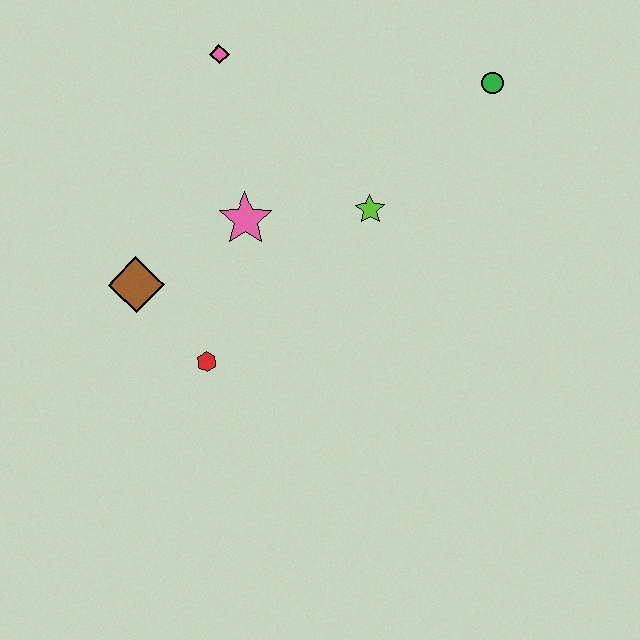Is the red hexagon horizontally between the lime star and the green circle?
No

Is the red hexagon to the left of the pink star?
Yes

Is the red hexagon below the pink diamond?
Yes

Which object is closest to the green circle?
The lime star is closest to the green circle.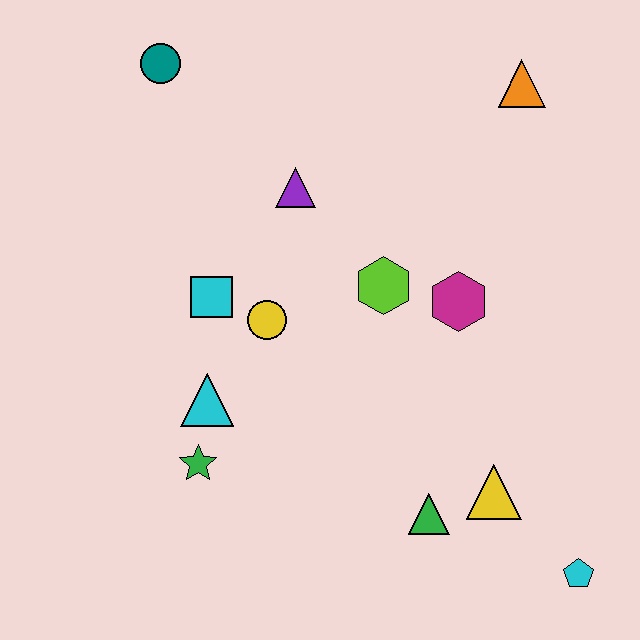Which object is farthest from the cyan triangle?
The orange triangle is farthest from the cyan triangle.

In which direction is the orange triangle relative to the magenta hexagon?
The orange triangle is above the magenta hexagon.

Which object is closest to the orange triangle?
The magenta hexagon is closest to the orange triangle.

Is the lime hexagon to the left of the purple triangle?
No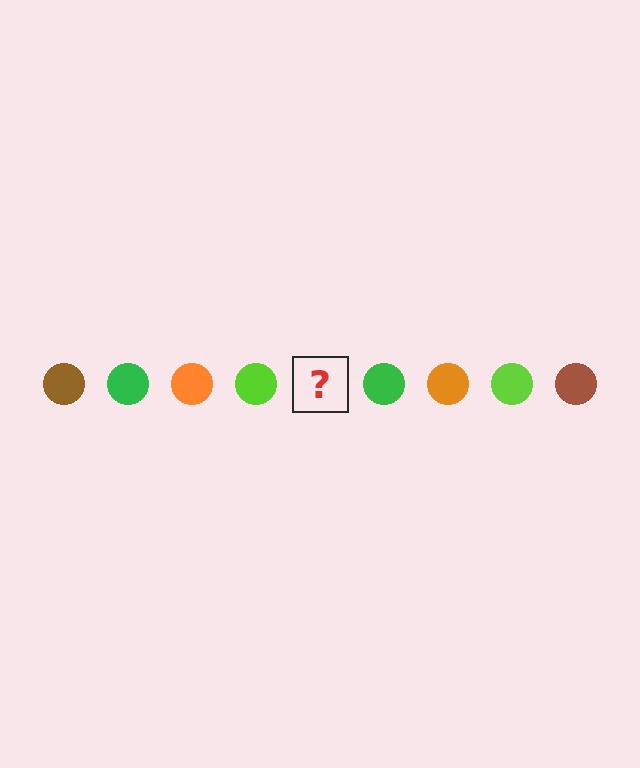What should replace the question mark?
The question mark should be replaced with a brown circle.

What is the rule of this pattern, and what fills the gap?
The rule is that the pattern cycles through brown, green, orange, lime circles. The gap should be filled with a brown circle.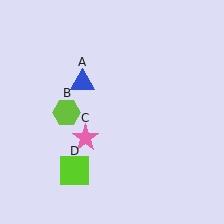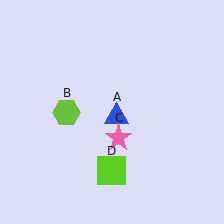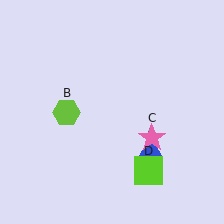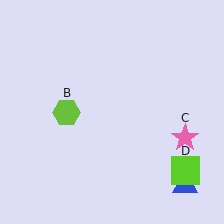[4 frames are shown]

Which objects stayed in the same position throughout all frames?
Lime hexagon (object B) remained stationary.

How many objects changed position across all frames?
3 objects changed position: blue triangle (object A), pink star (object C), lime square (object D).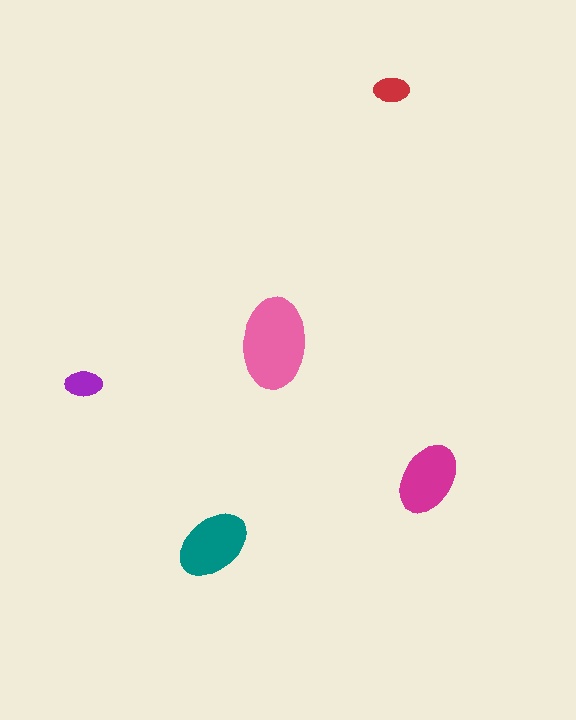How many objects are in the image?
There are 5 objects in the image.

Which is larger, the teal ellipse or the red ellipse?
The teal one.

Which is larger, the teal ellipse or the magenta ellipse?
The teal one.